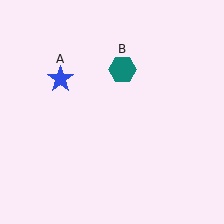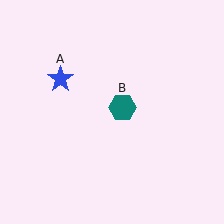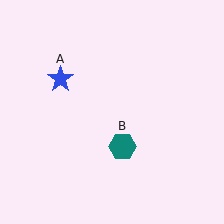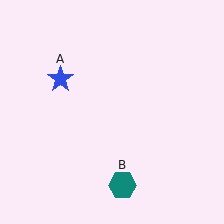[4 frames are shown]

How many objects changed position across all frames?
1 object changed position: teal hexagon (object B).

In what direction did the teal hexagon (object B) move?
The teal hexagon (object B) moved down.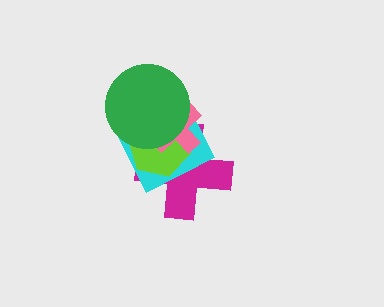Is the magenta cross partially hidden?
Yes, it is partially covered by another shape.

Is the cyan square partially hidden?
Yes, it is partially covered by another shape.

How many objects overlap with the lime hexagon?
4 objects overlap with the lime hexagon.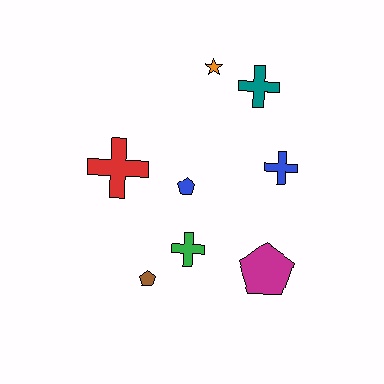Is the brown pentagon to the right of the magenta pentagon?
No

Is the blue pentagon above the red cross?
No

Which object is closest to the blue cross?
The teal cross is closest to the blue cross.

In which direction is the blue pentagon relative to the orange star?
The blue pentagon is below the orange star.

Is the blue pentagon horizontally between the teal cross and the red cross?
Yes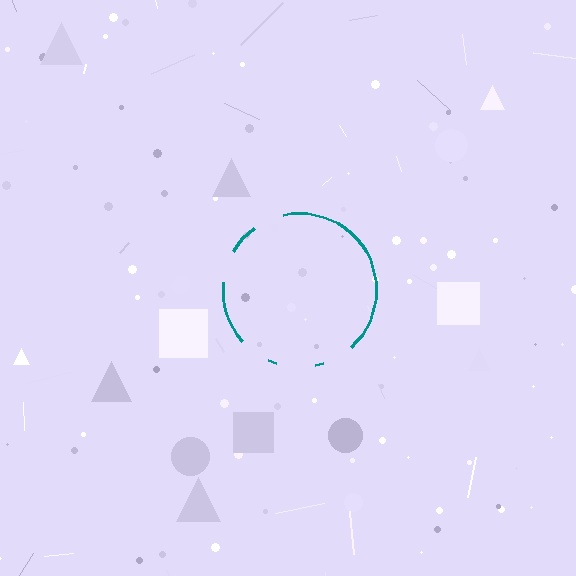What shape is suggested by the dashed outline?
The dashed outline suggests a circle.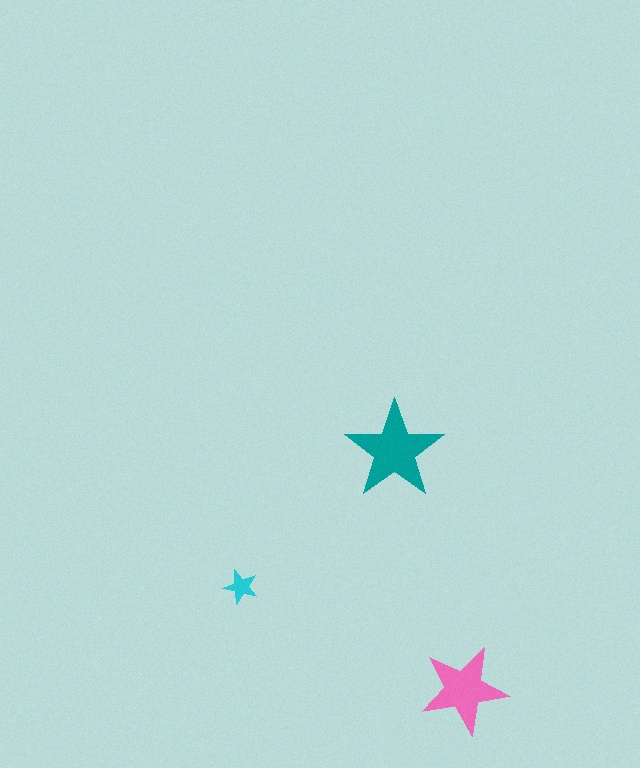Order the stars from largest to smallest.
the teal one, the pink one, the cyan one.